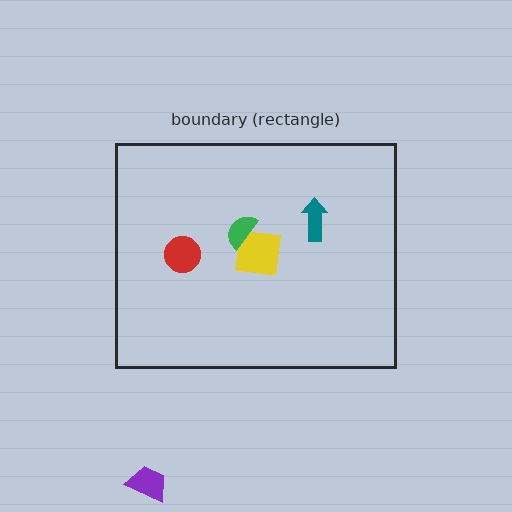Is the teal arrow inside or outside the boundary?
Inside.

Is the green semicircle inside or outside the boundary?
Inside.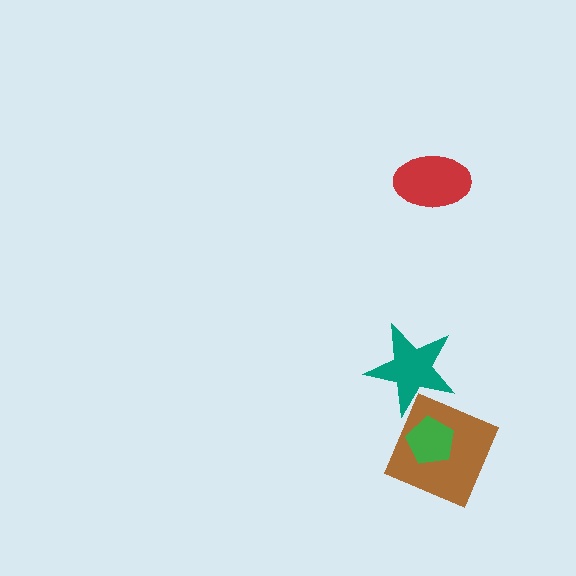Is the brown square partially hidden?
Yes, it is partially covered by another shape.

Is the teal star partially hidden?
No, no other shape covers it.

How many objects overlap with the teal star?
0 objects overlap with the teal star.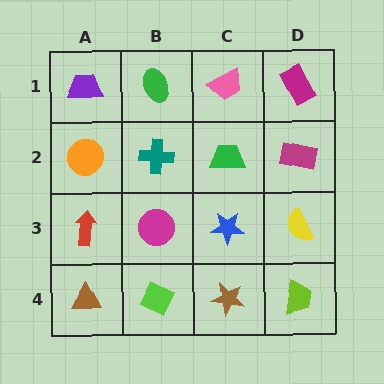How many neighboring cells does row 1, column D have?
2.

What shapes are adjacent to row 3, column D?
A magenta rectangle (row 2, column D), a lime trapezoid (row 4, column D), a blue star (row 3, column C).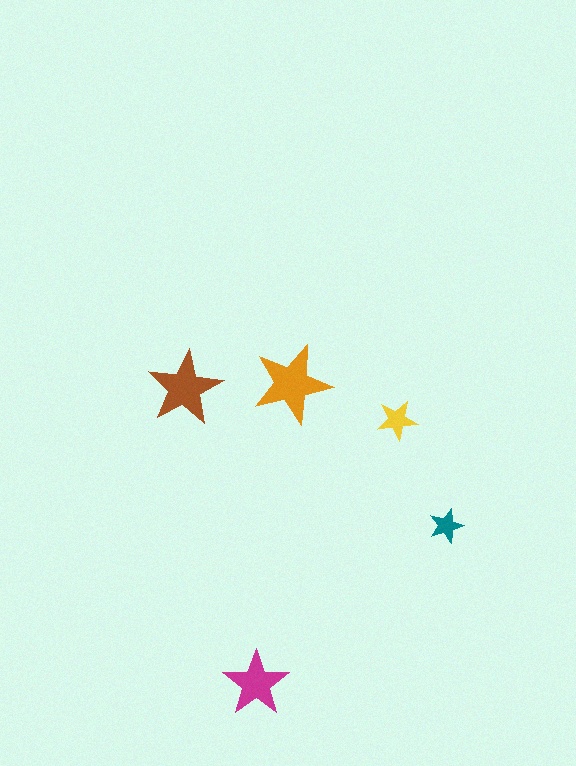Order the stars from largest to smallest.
the orange one, the brown one, the magenta one, the yellow one, the teal one.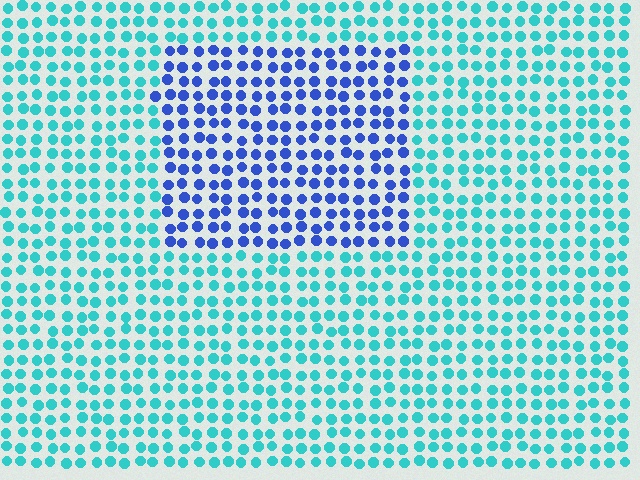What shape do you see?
I see a rectangle.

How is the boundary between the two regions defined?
The boundary is defined purely by a slight shift in hue (about 50 degrees). Spacing, size, and orientation are identical on both sides.